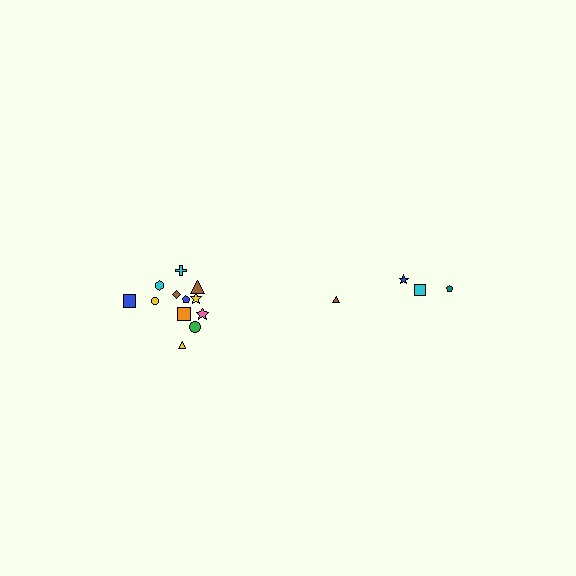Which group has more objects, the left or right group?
The left group.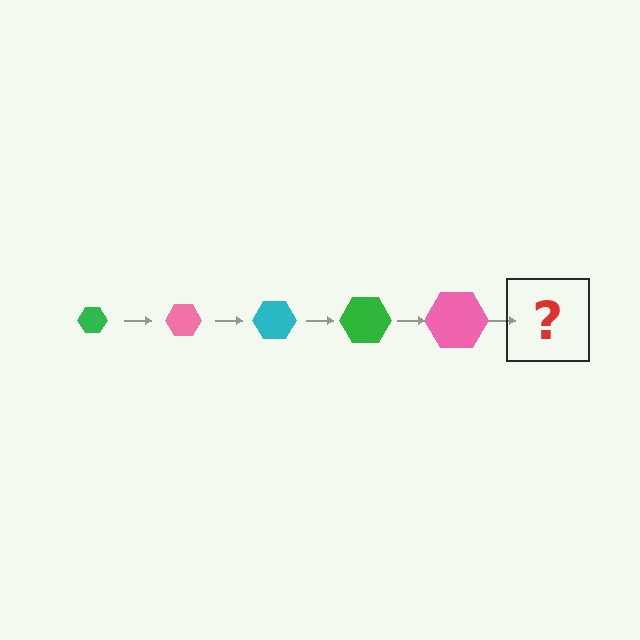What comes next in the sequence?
The next element should be a cyan hexagon, larger than the previous one.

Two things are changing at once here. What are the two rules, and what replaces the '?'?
The two rules are that the hexagon grows larger each step and the color cycles through green, pink, and cyan. The '?' should be a cyan hexagon, larger than the previous one.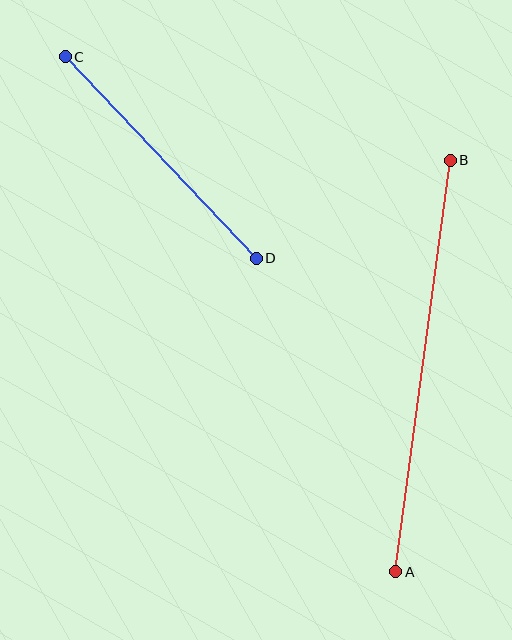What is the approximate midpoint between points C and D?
The midpoint is at approximately (161, 158) pixels.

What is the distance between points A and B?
The distance is approximately 415 pixels.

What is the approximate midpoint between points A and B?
The midpoint is at approximately (423, 366) pixels.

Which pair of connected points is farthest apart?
Points A and B are farthest apart.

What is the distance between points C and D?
The distance is approximately 277 pixels.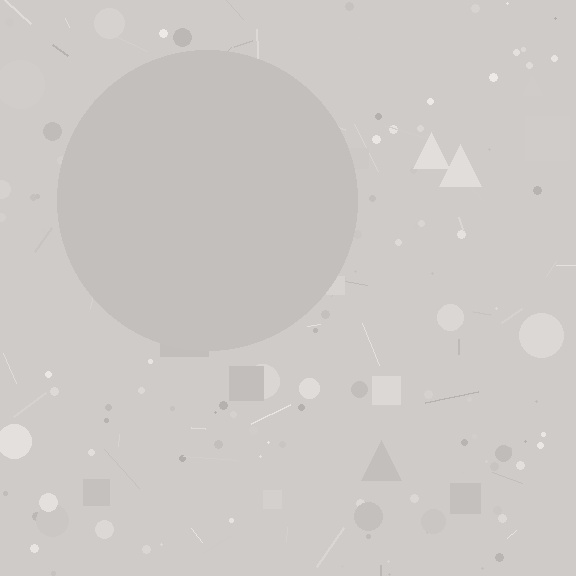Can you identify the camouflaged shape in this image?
The camouflaged shape is a circle.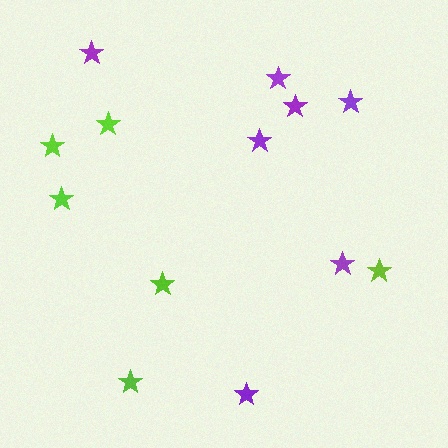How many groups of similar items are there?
There are 2 groups: one group of lime stars (6) and one group of purple stars (7).